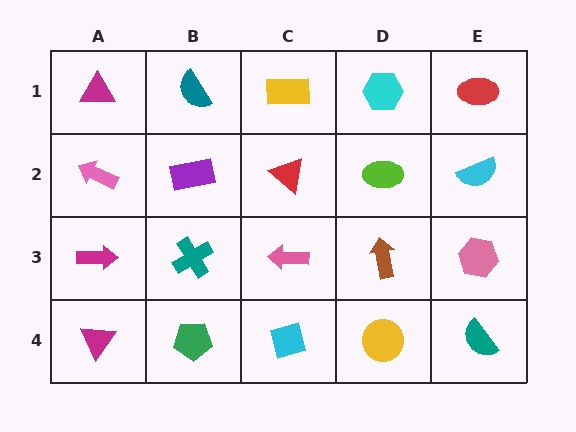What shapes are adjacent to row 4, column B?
A teal cross (row 3, column B), a magenta triangle (row 4, column A), a cyan diamond (row 4, column C).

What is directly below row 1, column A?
A pink arrow.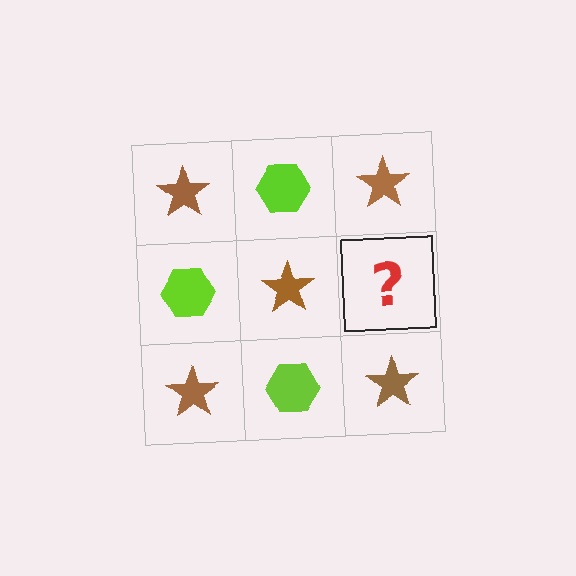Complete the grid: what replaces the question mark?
The question mark should be replaced with a lime hexagon.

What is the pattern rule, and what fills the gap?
The rule is that it alternates brown star and lime hexagon in a checkerboard pattern. The gap should be filled with a lime hexagon.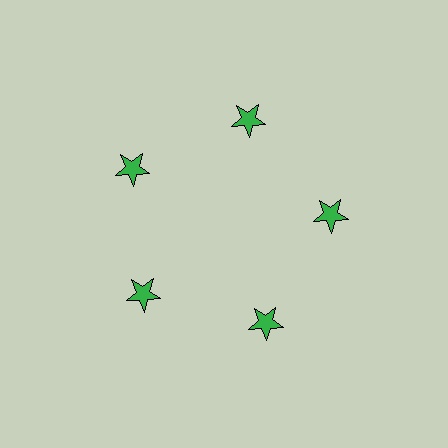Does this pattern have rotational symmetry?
Yes, this pattern has 5-fold rotational symmetry. It looks the same after rotating 72 degrees around the center.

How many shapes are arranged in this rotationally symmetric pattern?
There are 5 shapes, arranged in 5 groups of 1.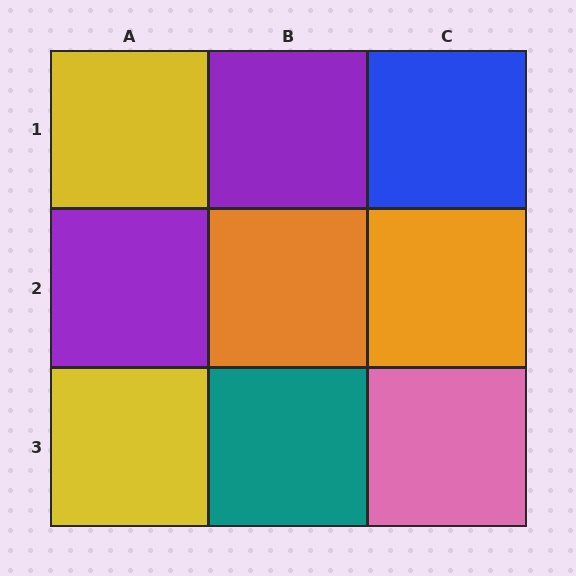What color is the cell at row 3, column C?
Pink.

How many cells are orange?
2 cells are orange.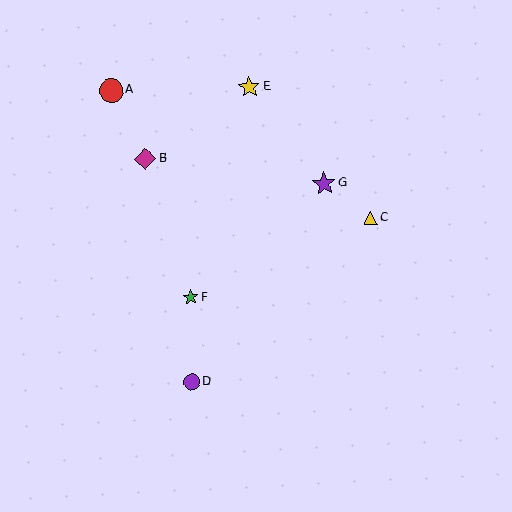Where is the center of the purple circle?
The center of the purple circle is at (192, 382).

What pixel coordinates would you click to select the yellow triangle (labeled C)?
Click at (370, 218) to select the yellow triangle C.